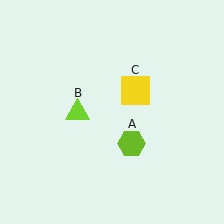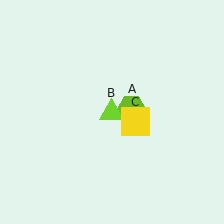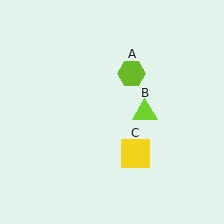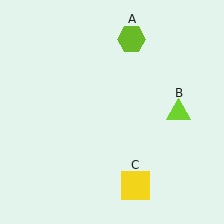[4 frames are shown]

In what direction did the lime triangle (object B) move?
The lime triangle (object B) moved right.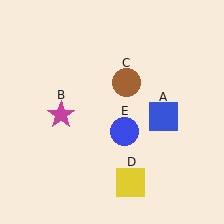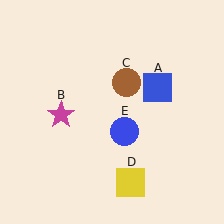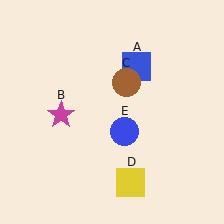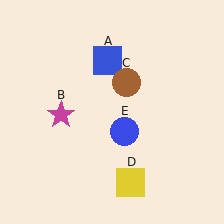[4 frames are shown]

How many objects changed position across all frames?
1 object changed position: blue square (object A).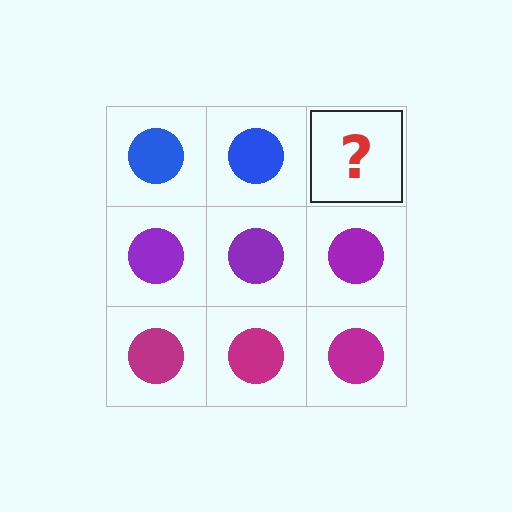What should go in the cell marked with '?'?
The missing cell should contain a blue circle.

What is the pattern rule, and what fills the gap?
The rule is that each row has a consistent color. The gap should be filled with a blue circle.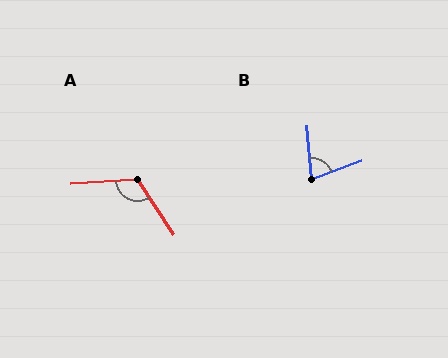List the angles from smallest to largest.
B (74°), A (119°).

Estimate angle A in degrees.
Approximately 119 degrees.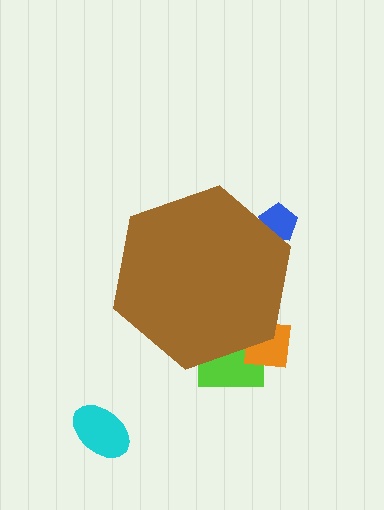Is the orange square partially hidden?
Yes, the orange square is partially hidden behind the brown hexagon.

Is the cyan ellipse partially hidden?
No, the cyan ellipse is fully visible.